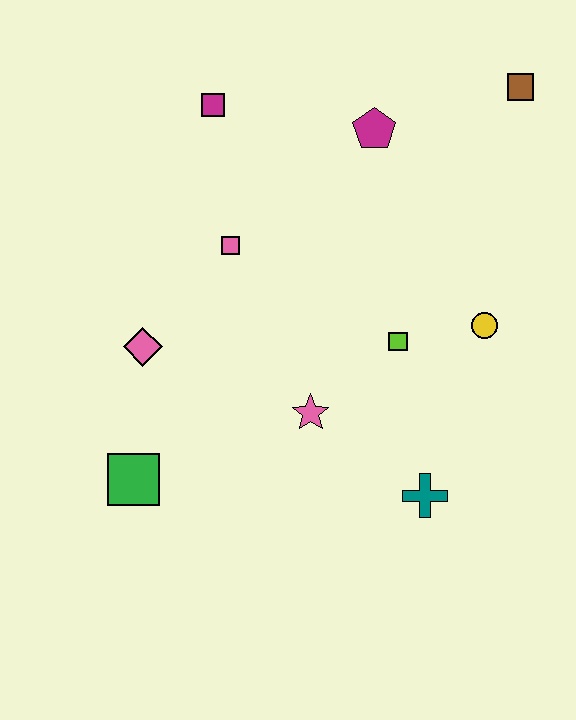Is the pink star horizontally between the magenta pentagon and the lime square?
No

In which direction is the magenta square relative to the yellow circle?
The magenta square is to the left of the yellow circle.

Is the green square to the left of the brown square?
Yes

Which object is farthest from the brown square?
The green square is farthest from the brown square.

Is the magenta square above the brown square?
No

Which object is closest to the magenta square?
The pink square is closest to the magenta square.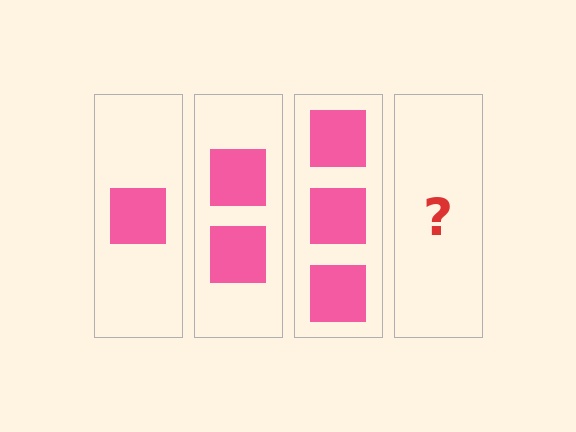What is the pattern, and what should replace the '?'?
The pattern is that each step adds one more square. The '?' should be 4 squares.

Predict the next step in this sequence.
The next step is 4 squares.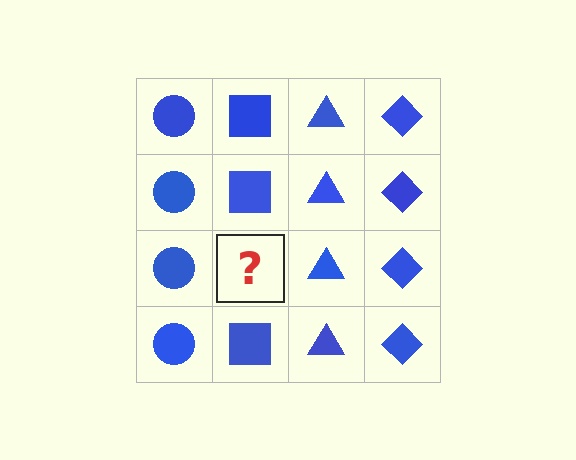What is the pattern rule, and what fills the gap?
The rule is that each column has a consistent shape. The gap should be filled with a blue square.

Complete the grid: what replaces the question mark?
The question mark should be replaced with a blue square.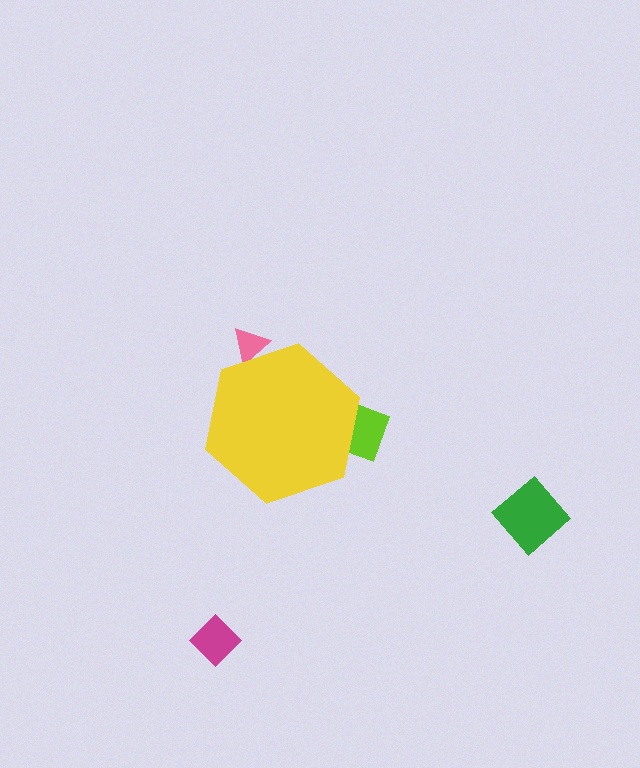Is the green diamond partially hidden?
No, the green diamond is fully visible.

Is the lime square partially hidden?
Yes, the lime square is partially hidden behind the yellow hexagon.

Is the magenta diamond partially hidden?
No, the magenta diamond is fully visible.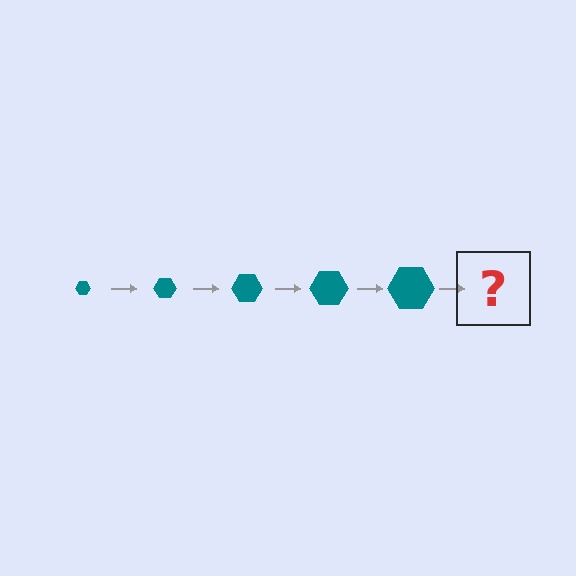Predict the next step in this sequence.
The next step is a teal hexagon, larger than the previous one.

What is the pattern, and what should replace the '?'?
The pattern is that the hexagon gets progressively larger each step. The '?' should be a teal hexagon, larger than the previous one.